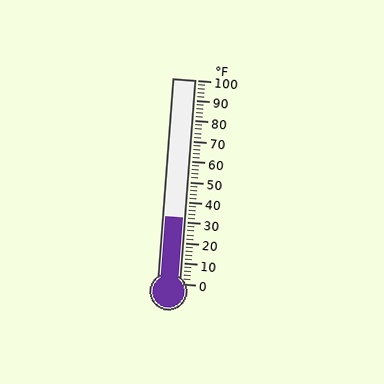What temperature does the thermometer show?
The thermometer shows approximately 32°F.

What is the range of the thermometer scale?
The thermometer scale ranges from 0°F to 100°F.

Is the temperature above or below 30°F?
The temperature is above 30°F.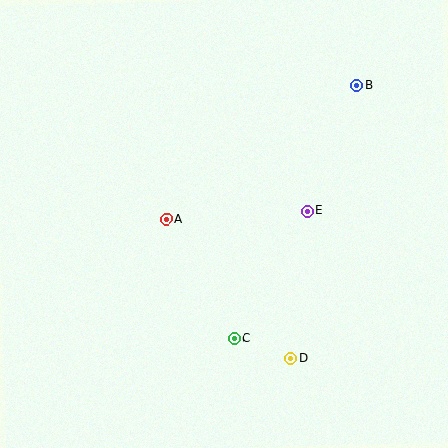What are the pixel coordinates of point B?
Point B is at (357, 86).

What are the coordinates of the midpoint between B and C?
The midpoint between B and C is at (296, 212).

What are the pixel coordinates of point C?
Point C is at (234, 338).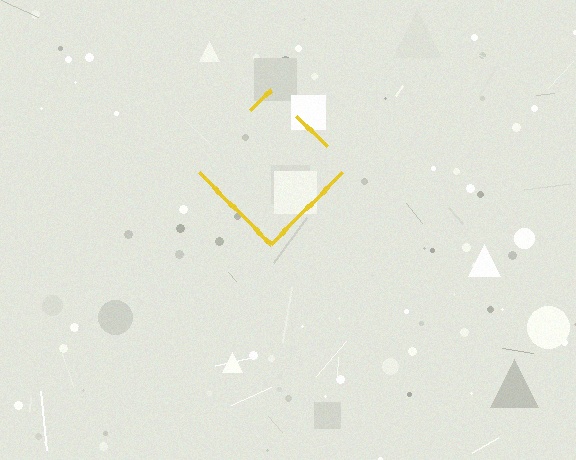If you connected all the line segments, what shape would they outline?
They would outline a diamond.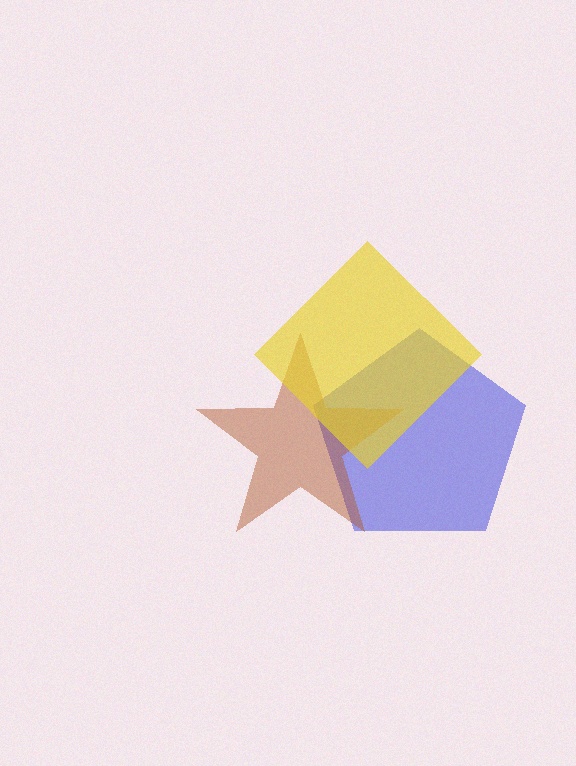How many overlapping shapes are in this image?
There are 3 overlapping shapes in the image.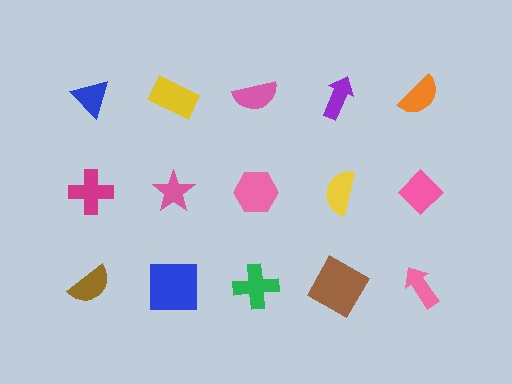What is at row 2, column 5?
A pink diamond.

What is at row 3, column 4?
A brown square.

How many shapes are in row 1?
5 shapes.